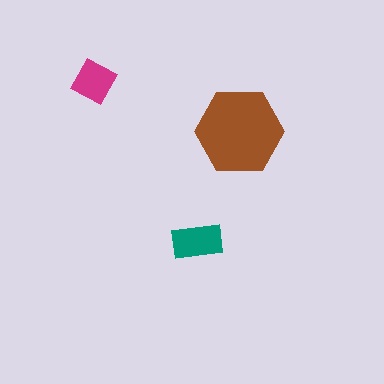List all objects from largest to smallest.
The brown hexagon, the teal rectangle, the magenta square.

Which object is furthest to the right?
The brown hexagon is rightmost.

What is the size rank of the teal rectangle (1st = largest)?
2nd.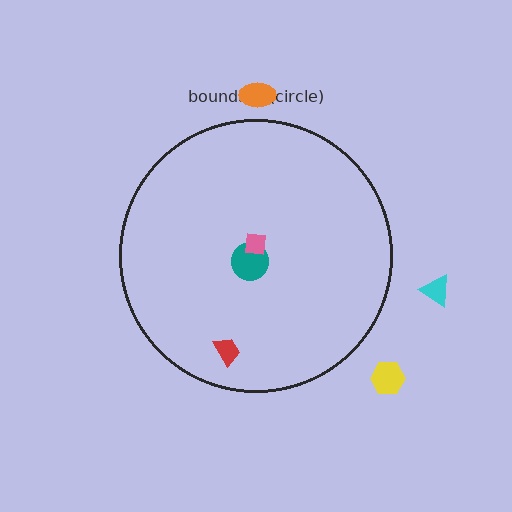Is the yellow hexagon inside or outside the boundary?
Outside.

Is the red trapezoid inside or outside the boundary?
Inside.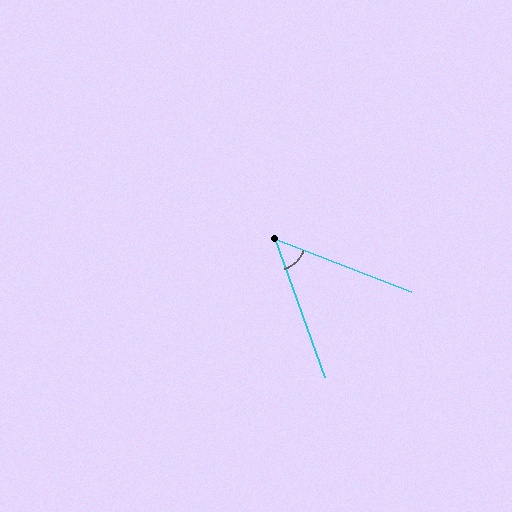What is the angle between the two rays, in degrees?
Approximately 49 degrees.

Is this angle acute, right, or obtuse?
It is acute.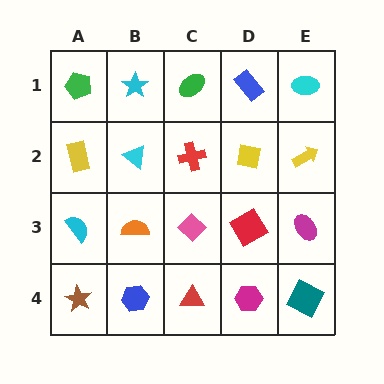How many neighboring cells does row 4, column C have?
3.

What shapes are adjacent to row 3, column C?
A red cross (row 2, column C), a red triangle (row 4, column C), an orange semicircle (row 3, column B), a red diamond (row 3, column D).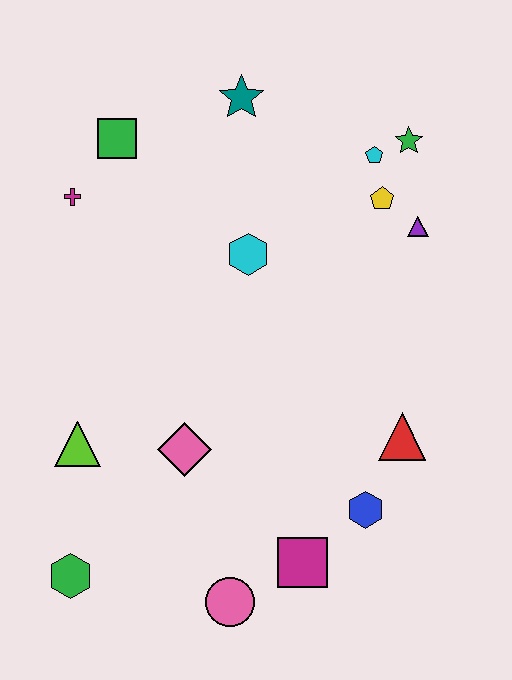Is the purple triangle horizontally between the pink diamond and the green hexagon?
No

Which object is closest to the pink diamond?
The lime triangle is closest to the pink diamond.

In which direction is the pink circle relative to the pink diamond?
The pink circle is below the pink diamond.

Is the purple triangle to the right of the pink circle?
Yes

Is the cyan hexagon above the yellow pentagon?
No